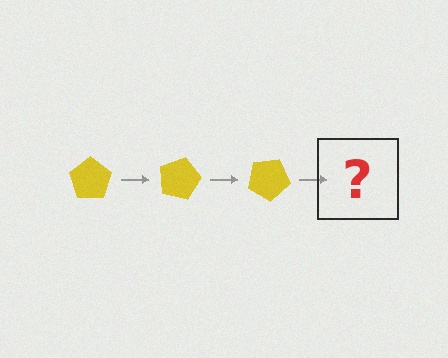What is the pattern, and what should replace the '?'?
The pattern is that the pentagon rotates 15 degrees each step. The '?' should be a yellow pentagon rotated 45 degrees.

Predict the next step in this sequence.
The next step is a yellow pentagon rotated 45 degrees.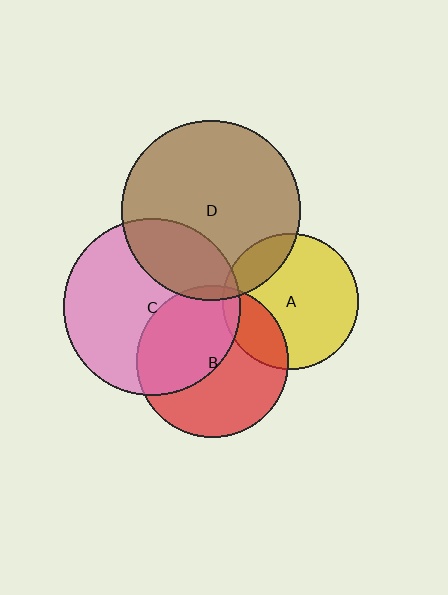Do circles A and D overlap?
Yes.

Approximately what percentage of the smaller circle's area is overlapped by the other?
Approximately 15%.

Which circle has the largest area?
Circle D (brown).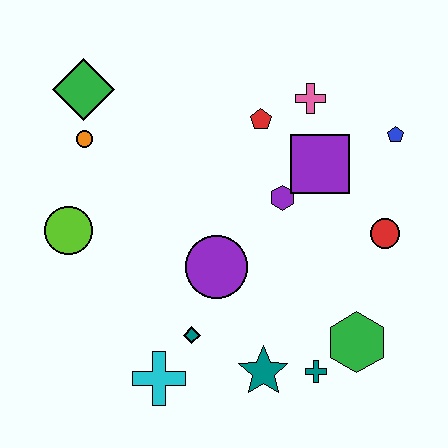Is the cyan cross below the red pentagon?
Yes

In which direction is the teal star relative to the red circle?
The teal star is below the red circle.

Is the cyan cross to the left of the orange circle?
No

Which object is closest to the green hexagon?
The teal cross is closest to the green hexagon.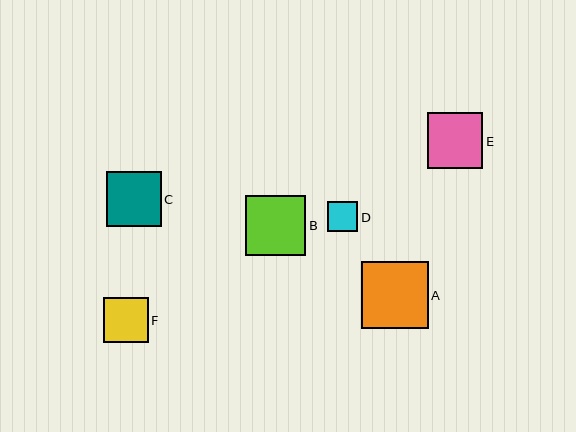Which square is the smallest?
Square D is the smallest with a size of approximately 30 pixels.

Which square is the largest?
Square A is the largest with a size of approximately 67 pixels.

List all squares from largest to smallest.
From largest to smallest: A, B, E, C, F, D.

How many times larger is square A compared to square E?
Square A is approximately 1.2 times the size of square E.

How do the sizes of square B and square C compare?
Square B and square C are approximately the same size.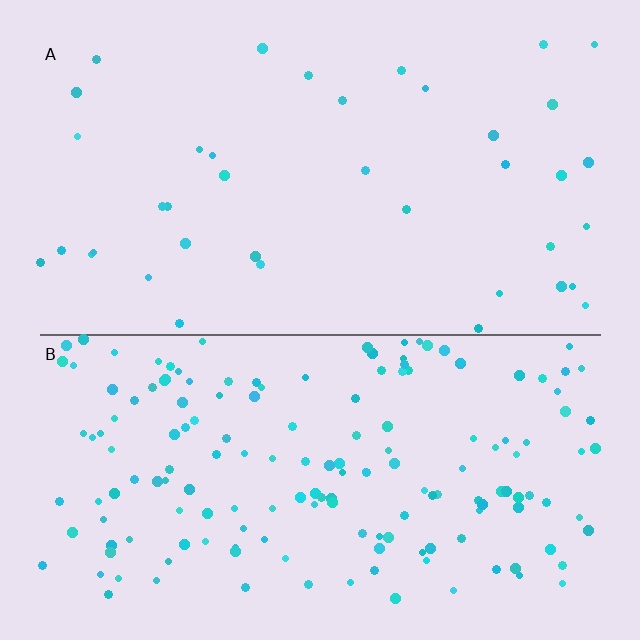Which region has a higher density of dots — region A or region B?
B (the bottom).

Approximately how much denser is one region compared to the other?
Approximately 4.3× — region B over region A.